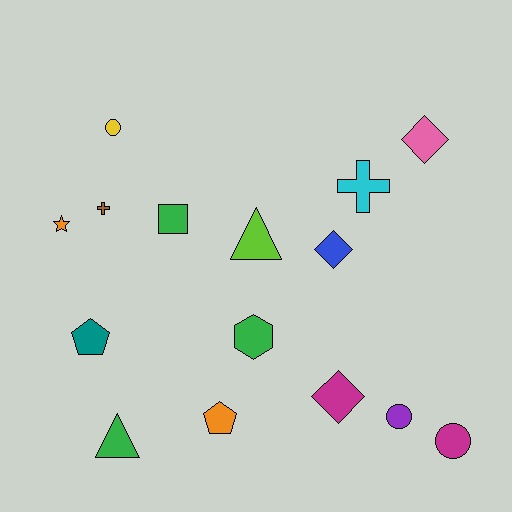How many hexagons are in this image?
There is 1 hexagon.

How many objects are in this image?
There are 15 objects.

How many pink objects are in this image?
There is 1 pink object.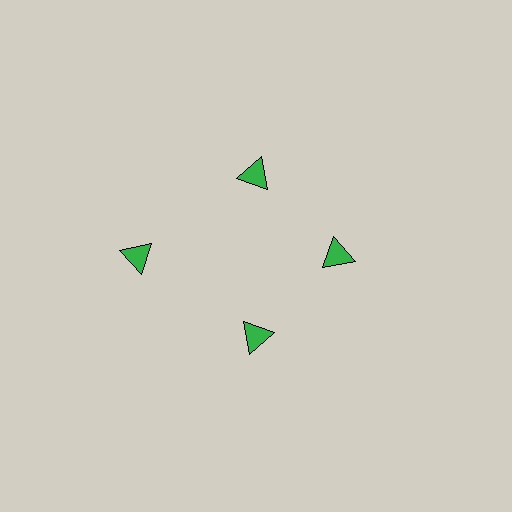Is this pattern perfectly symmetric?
No. The 4 green triangles are arranged in a ring, but one element near the 9 o'clock position is pushed outward from the center, breaking the 4-fold rotational symmetry.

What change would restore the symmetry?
The symmetry would be restored by moving it inward, back onto the ring so that all 4 triangles sit at equal angles and equal distance from the center.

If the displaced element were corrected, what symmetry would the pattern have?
It would have 4-fold rotational symmetry — the pattern would map onto itself every 90 degrees.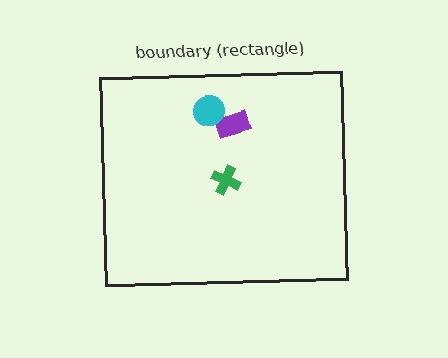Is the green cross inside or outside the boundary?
Inside.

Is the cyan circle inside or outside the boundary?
Inside.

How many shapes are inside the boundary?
3 inside, 0 outside.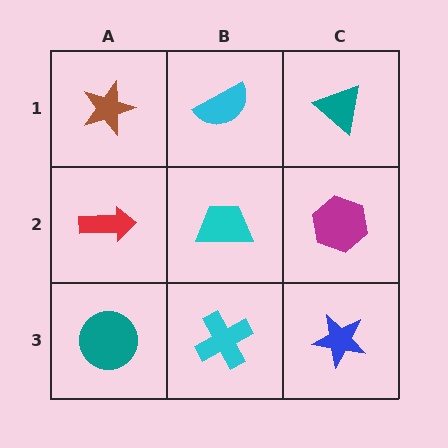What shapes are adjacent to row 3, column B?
A cyan trapezoid (row 2, column B), a teal circle (row 3, column A), a blue star (row 3, column C).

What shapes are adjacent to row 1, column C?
A magenta hexagon (row 2, column C), a cyan semicircle (row 1, column B).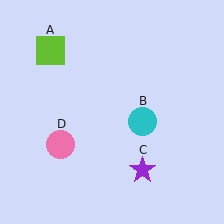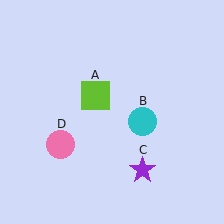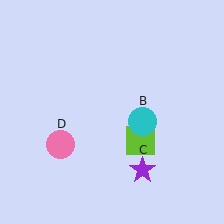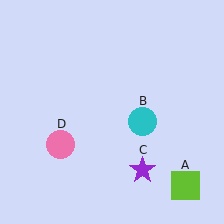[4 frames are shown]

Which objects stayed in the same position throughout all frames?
Cyan circle (object B) and purple star (object C) and pink circle (object D) remained stationary.